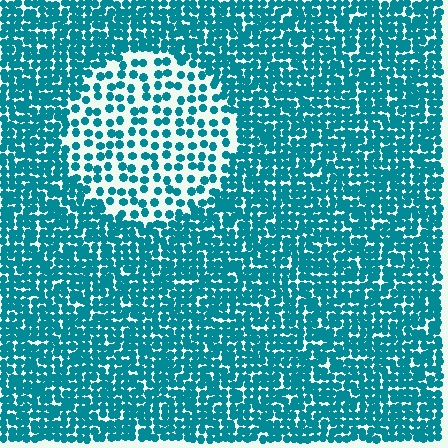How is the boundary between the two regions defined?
The boundary is defined by a change in element density (approximately 2.3x ratio). All elements are the same color, size, and shape.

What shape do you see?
I see a circle.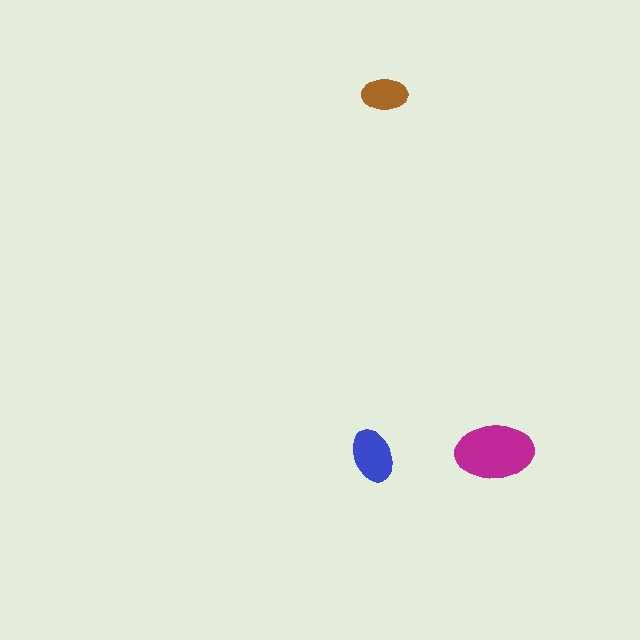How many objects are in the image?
There are 3 objects in the image.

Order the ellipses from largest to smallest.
the magenta one, the blue one, the brown one.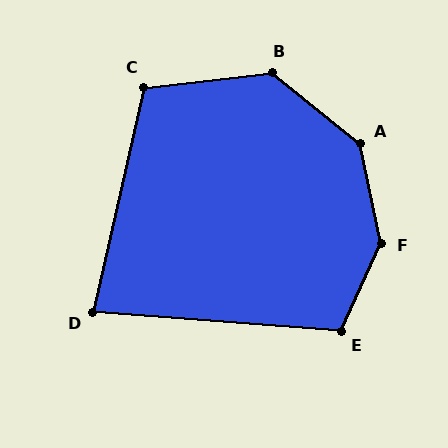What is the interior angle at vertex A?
Approximately 140 degrees (obtuse).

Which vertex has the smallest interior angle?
D, at approximately 81 degrees.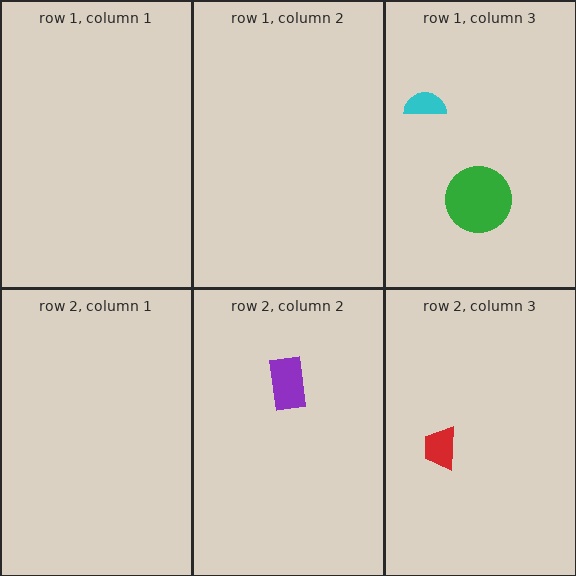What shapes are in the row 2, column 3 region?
The red trapezoid.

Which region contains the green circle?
The row 1, column 3 region.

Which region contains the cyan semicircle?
The row 1, column 3 region.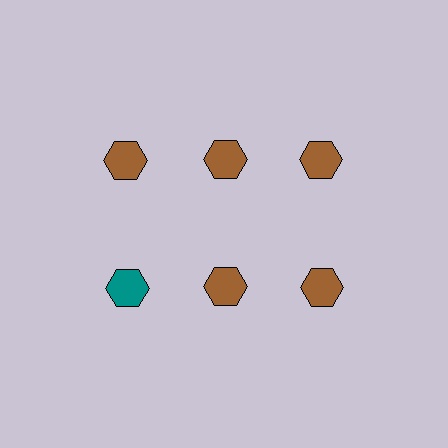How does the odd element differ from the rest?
It has a different color: teal instead of brown.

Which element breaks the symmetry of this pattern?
The teal hexagon in the second row, leftmost column breaks the symmetry. All other shapes are brown hexagons.